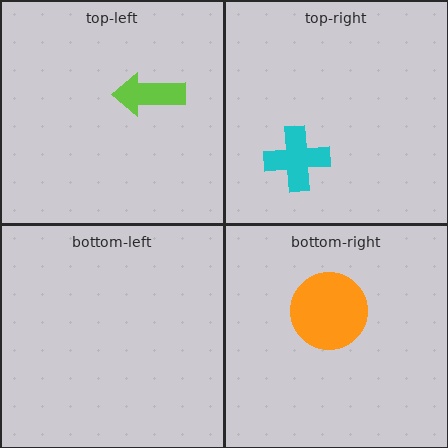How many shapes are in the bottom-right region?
1.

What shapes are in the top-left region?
The lime arrow.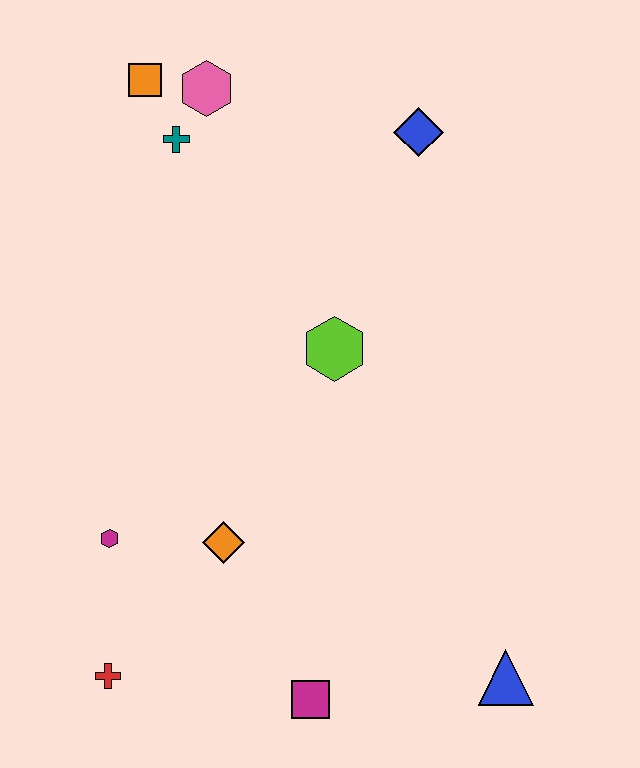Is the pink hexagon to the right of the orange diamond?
No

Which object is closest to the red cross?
The magenta hexagon is closest to the red cross.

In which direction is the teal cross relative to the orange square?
The teal cross is below the orange square.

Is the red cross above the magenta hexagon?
No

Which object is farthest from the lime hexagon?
The red cross is farthest from the lime hexagon.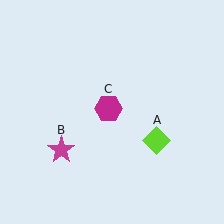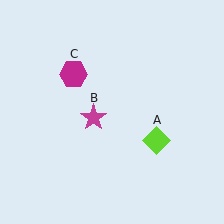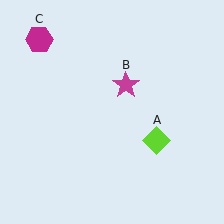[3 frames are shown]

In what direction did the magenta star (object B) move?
The magenta star (object B) moved up and to the right.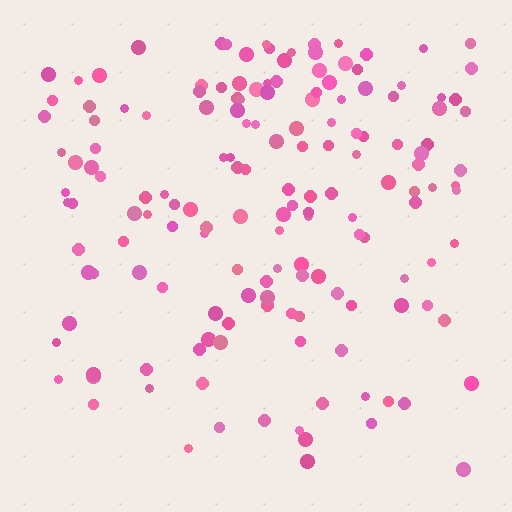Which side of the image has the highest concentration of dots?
The top.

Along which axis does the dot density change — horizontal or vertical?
Vertical.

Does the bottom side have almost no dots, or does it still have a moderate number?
Still a moderate number, just noticeably fewer than the top.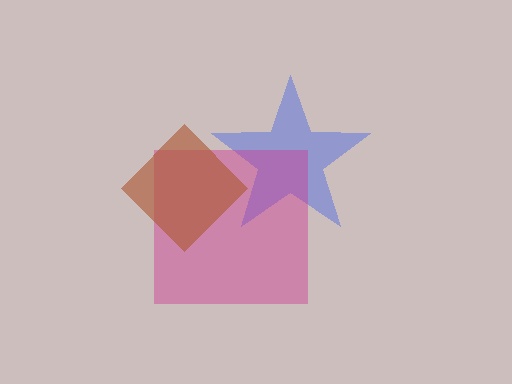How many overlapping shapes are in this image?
There are 3 overlapping shapes in the image.